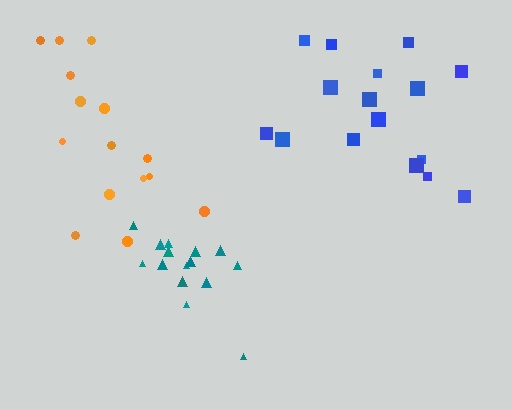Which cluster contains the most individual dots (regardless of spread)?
Blue (16).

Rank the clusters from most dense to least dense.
teal, blue, orange.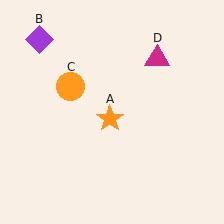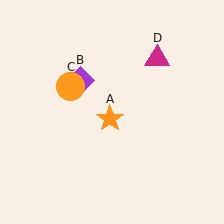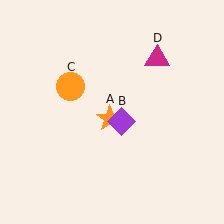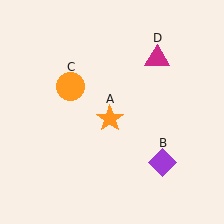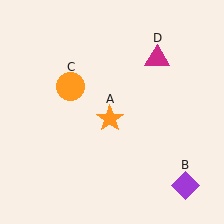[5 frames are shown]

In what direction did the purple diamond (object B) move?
The purple diamond (object B) moved down and to the right.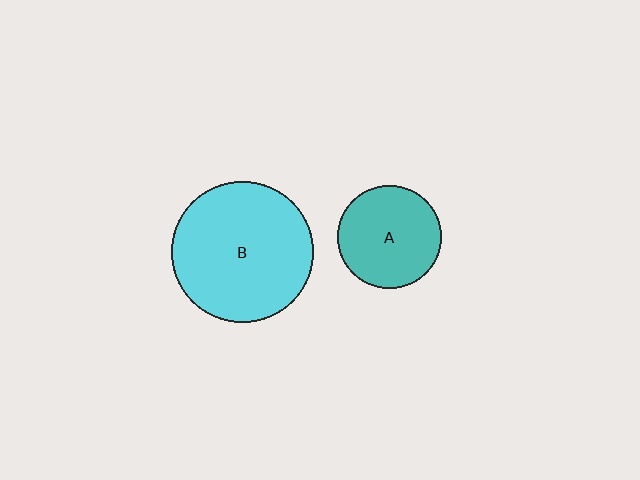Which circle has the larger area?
Circle B (cyan).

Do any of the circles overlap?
No, none of the circles overlap.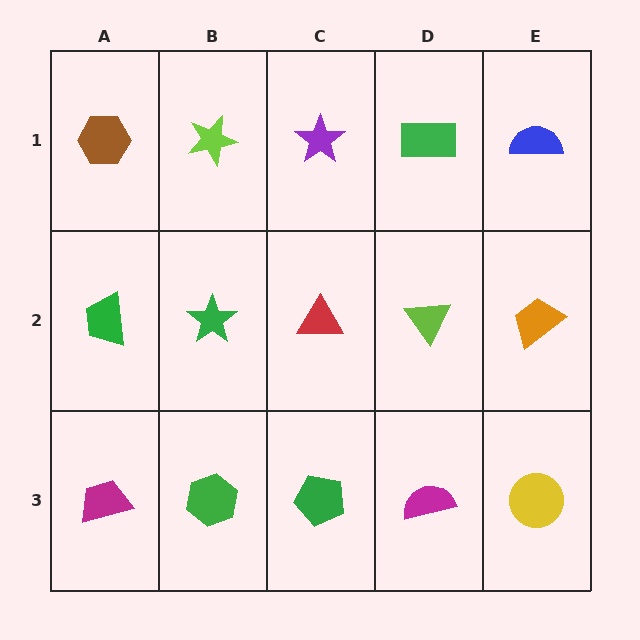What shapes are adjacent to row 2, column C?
A purple star (row 1, column C), a green pentagon (row 3, column C), a green star (row 2, column B), a lime triangle (row 2, column D).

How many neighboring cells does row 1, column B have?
3.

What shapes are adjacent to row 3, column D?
A lime triangle (row 2, column D), a green pentagon (row 3, column C), a yellow circle (row 3, column E).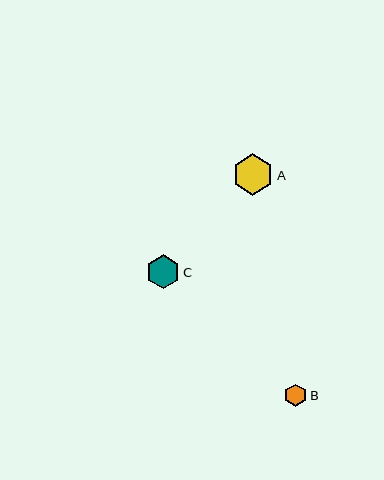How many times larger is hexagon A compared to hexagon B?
Hexagon A is approximately 1.8 times the size of hexagon B.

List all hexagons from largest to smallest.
From largest to smallest: A, C, B.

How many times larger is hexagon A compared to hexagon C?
Hexagon A is approximately 1.2 times the size of hexagon C.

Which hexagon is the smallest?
Hexagon B is the smallest with a size of approximately 22 pixels.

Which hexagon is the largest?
Hexagon A is the largest with a size of approximately 41 pixels.